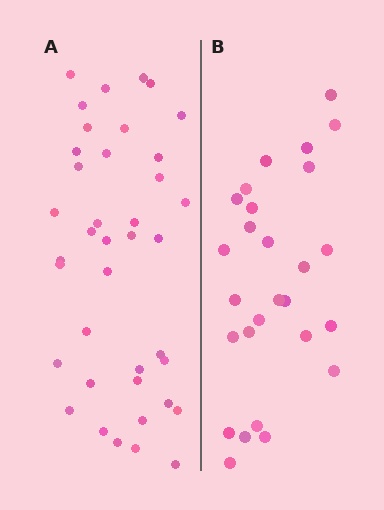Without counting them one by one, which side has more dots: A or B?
Region A (the left region) has more dots.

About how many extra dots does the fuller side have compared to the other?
Region A has roughly 12 or so more dots than region B.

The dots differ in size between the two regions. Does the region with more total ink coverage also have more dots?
No. Region B has more total ink coverage because its dots are larger, but region A actually contains more individual dots. Total area can be misleading — the number of items is what matters here.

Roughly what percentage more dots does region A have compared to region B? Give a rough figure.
About 45% more.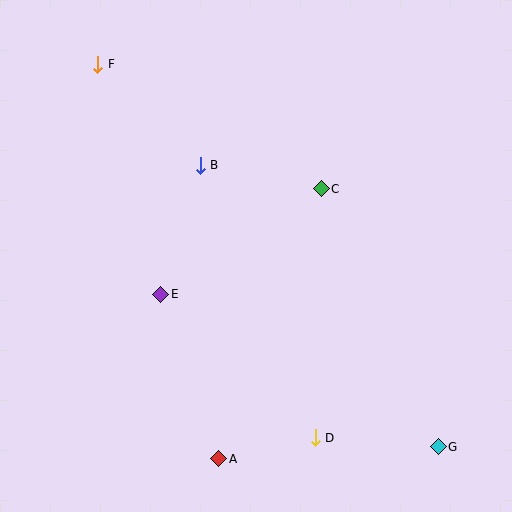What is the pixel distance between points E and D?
The distance between E and D is 211 pixels.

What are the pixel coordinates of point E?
Point E is at (161, 294).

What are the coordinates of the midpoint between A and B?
The midpoint between A and B is at (210, 312).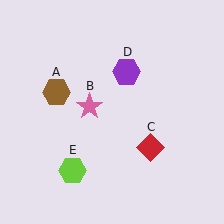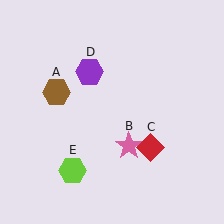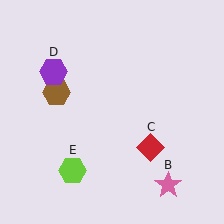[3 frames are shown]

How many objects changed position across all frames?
2 objects changed position: pink star (object B), purple hexagon (object D).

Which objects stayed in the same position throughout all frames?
Brown hexagon (object A) and red diamond (object C) and lime hexagon (object E) remained stationary.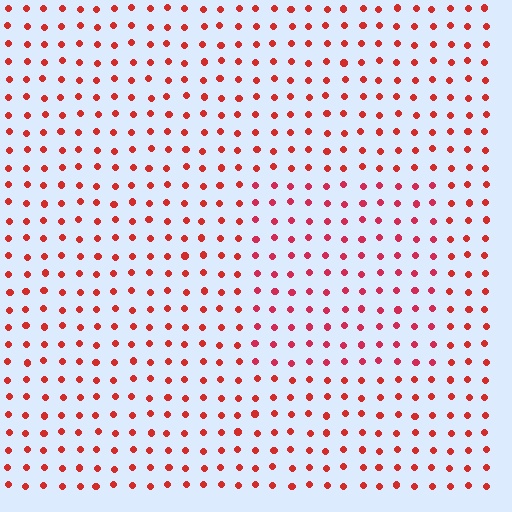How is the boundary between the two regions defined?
The boundary is defined purely by a slight shift in hue (about 15 degrees). Spacing, size, and orientation are identical on both sides.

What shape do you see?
I see a rectangle.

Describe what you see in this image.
The image is filled with small red elements in a uniform arrangement. A rectangle-shaped region is visible where the elements are tinted to a slightly different hue, forming a subtle color boundary.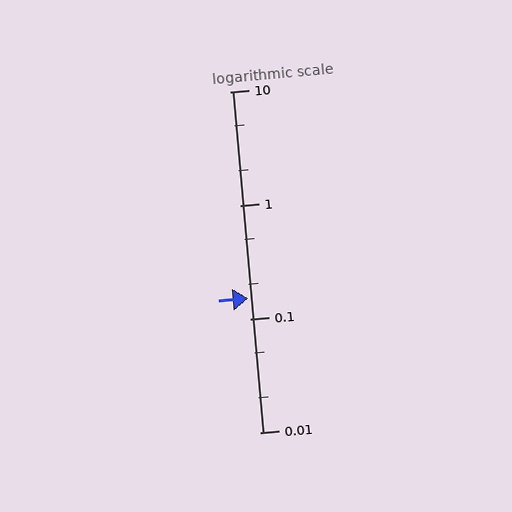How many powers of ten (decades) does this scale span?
The scale spans 3 decades, from 0.01 to 10.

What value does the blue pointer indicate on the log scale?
The pointer indicates approximately 0.15.